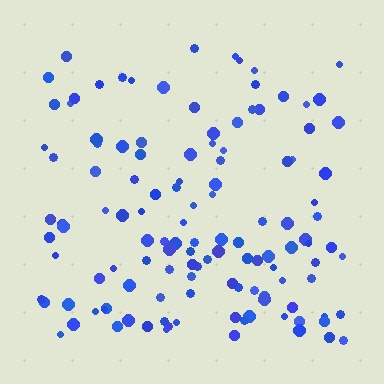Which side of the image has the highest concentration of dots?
The bottom.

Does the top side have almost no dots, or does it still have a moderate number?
Still a moderate number, just noticeably fewer than the bottom.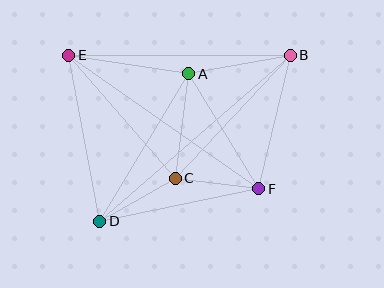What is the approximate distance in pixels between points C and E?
The distance between C and E is approximately 163 pixels.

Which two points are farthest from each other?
Points B and D are farthest from each other.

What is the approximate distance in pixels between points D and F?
The distance between D and F is approximately 162 pixels.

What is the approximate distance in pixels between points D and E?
The distance between D and E is approximately 169 pixels.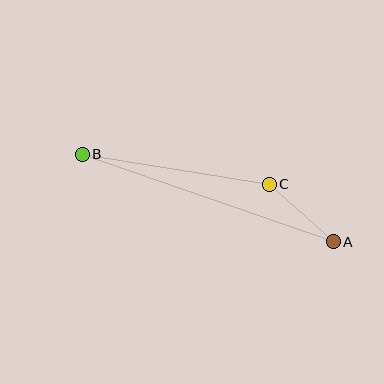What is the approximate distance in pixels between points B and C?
The distance between B and C is approximately 189 pixels.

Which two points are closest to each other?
Points A and C are closest to each other.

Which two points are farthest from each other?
Points A and B are farthest from each other.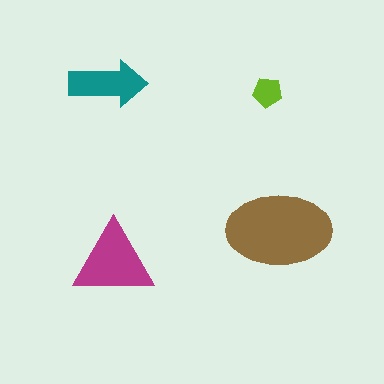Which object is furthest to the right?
The brown ellipse is rightmost.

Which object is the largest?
The brown ellipse.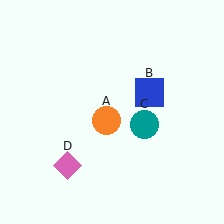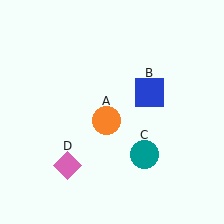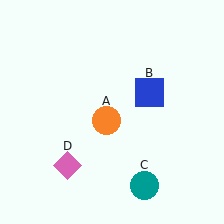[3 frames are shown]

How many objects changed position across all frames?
1 object changed position: teal circle (object C).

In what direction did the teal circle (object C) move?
The teal circle (object C) moved down.